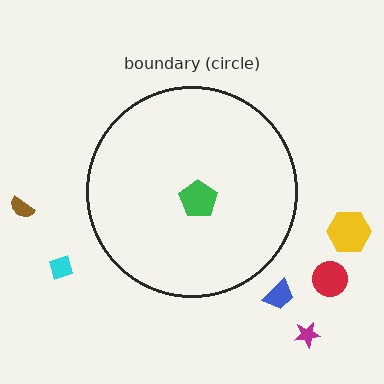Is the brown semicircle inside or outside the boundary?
Outside.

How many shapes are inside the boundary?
1 inside, 6 outside.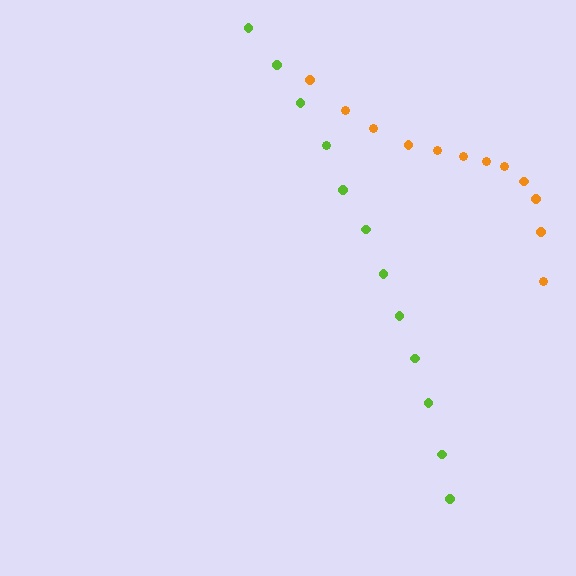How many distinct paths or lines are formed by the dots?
There are 2 distinct paths.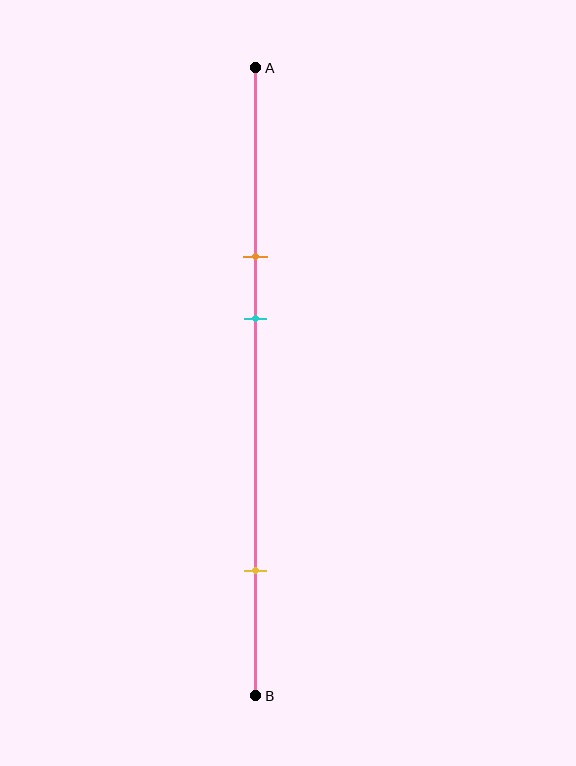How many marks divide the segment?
There are 3 marks dividing the segment.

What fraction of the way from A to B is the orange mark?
The orange mark is approximately 30% (0.3) of the way from A to B.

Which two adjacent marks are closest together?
The orange and cyan marks are the closest adjacent pair.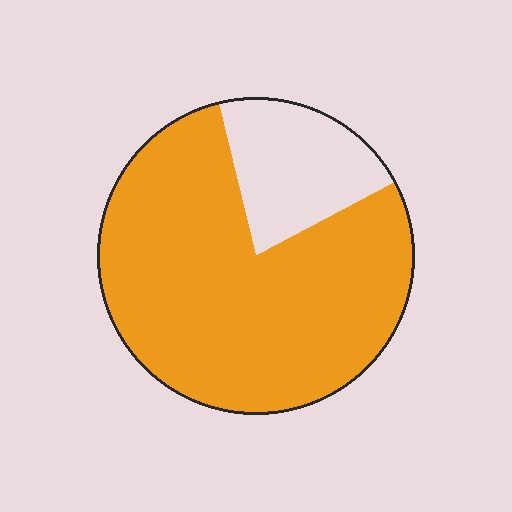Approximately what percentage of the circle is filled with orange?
Approximately 80%.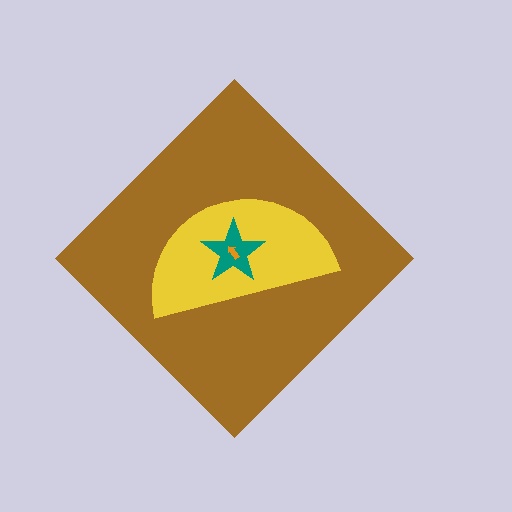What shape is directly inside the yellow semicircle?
The teal star.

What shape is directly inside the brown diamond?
The yellow semicircle.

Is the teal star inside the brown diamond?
Yes.